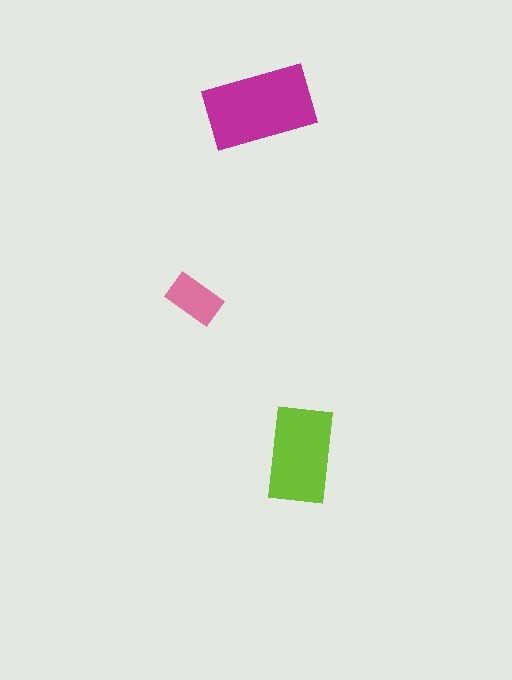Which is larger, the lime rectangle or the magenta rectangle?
The magenta one.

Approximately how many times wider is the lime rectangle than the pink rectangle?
About 2 times wider.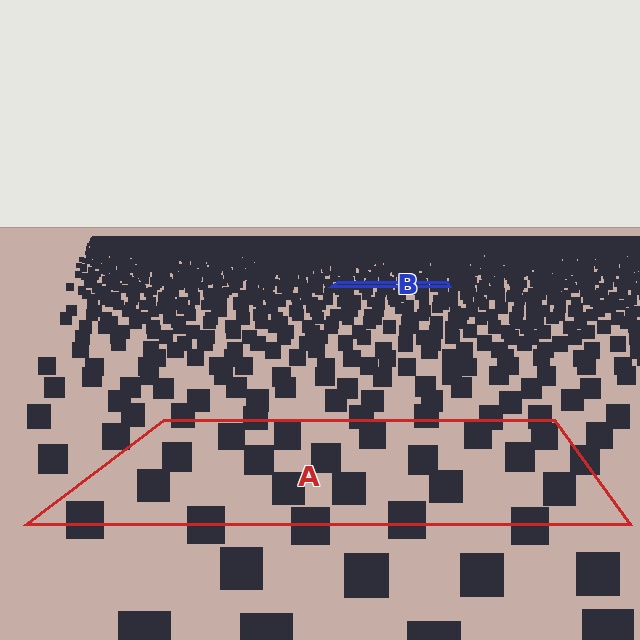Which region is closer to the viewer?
Region A is closer. The texture elements there are larger and more spread out.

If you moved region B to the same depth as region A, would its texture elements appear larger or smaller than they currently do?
They would appear larger. At a closer depth, the same texture elements are projected at a bigger on-screen size.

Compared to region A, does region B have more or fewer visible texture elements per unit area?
Region B has more texture elements per unit area — they are packed more densely because it is farther away.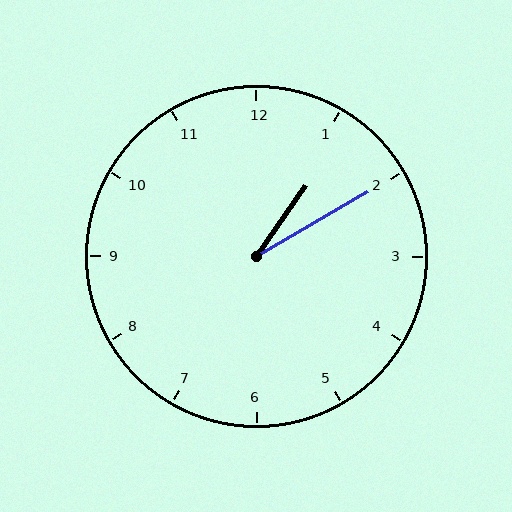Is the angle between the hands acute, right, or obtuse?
It is acute.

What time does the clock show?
1:10.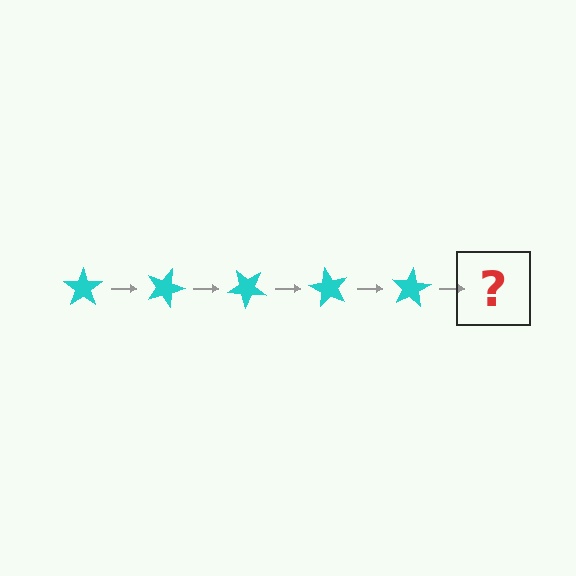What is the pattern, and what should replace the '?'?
The pattern is that the star rotates 20 degrees each step. The '?' should be a cyan star rotated 100 degrees.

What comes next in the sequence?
The next element should be a cyan star rotated 100 degrees.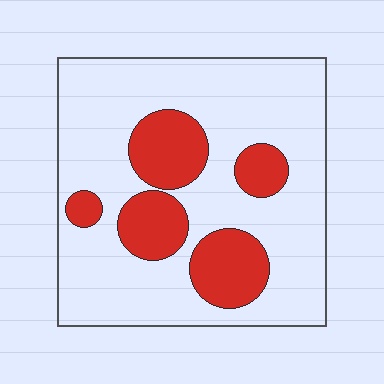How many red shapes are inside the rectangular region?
5.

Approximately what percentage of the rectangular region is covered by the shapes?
Approximately 25%.